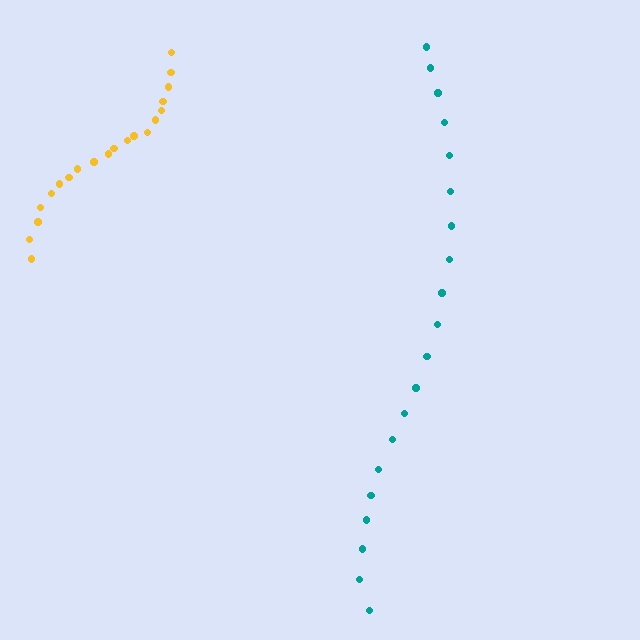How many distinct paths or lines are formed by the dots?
There are 2 distinct paths.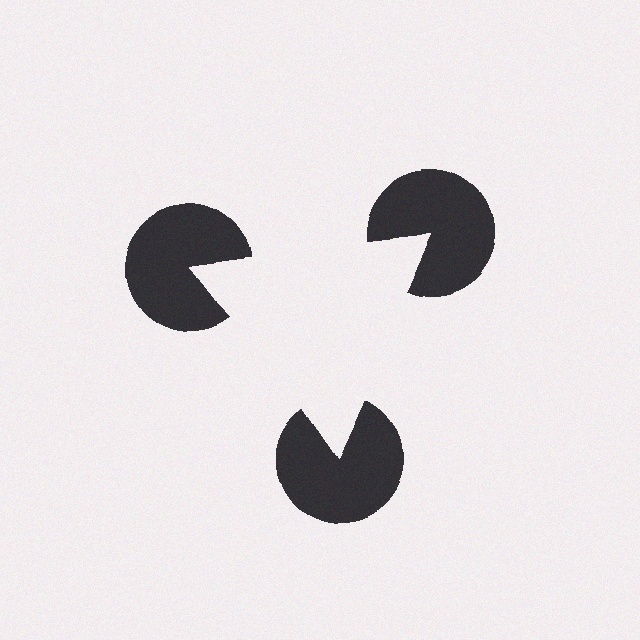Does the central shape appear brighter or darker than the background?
It typically appears slightly brighter than the background, even though no actual brightness change is drawn.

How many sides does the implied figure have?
3 sides.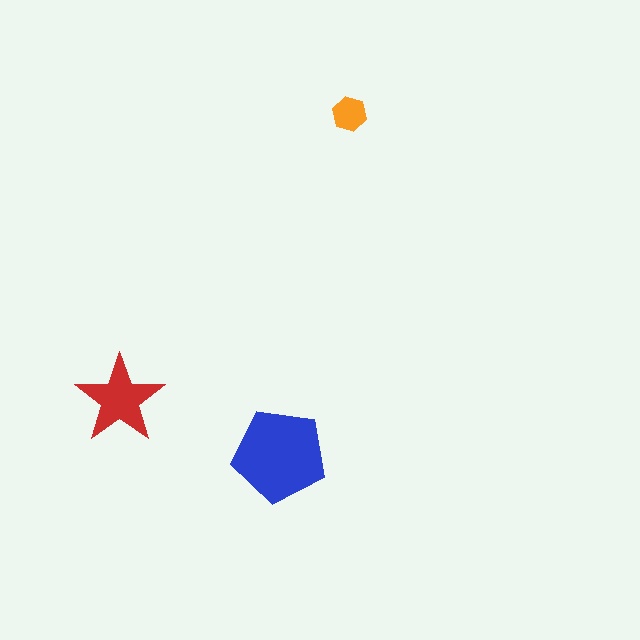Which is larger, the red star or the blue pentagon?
The blue pentagon.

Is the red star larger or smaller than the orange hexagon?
Larger.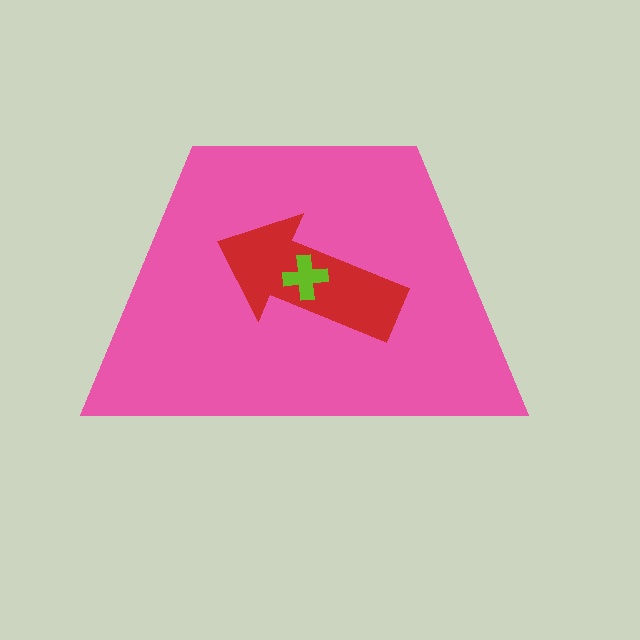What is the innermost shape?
The lime cross.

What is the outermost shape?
The pink trapezoid.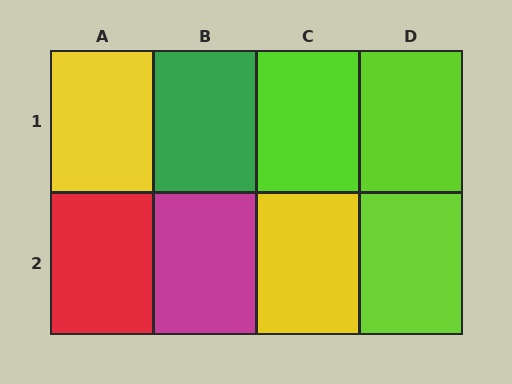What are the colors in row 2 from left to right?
Red, magenta, yellow, lime.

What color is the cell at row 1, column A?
Yellow.